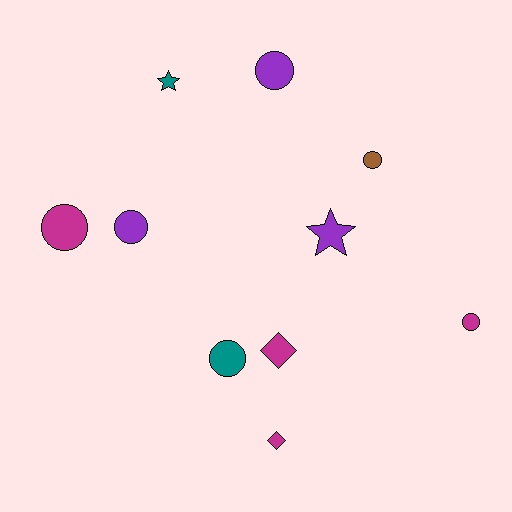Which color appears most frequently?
Magenta, with 4 objects.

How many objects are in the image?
There are 10 objects.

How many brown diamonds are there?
There are no brown diamonds.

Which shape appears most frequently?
Circle, with 6 objects.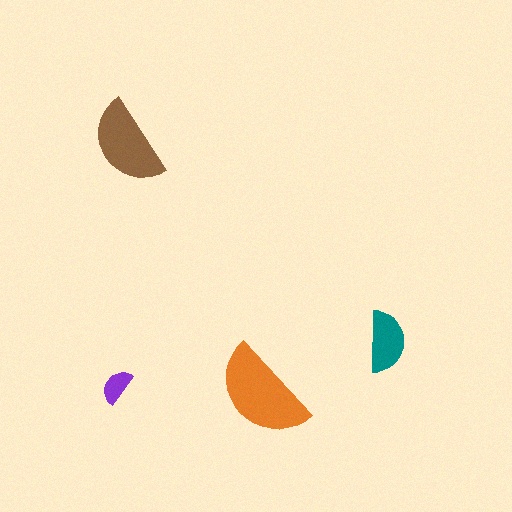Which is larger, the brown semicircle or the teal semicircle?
The brown one.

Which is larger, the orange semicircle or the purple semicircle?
The orange one.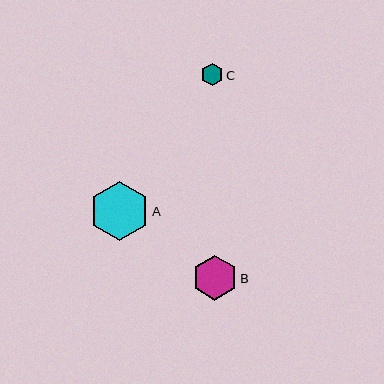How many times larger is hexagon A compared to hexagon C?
Hexagon A is approximately 2.6 times the size of hexagon C.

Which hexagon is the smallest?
Hexagon C is the smallest with a size of approximately 23 pixels.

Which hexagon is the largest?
Hexagon A is the largest with a size of approximately 59 pixels.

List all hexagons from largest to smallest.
From largest to smallest: A, B, C.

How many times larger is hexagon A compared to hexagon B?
Hexagon A is approximately 1.3 times the size of hexagon B.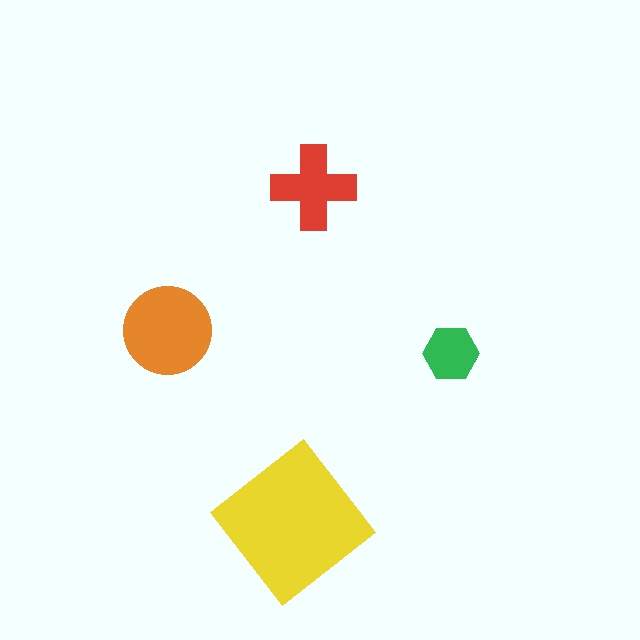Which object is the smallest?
The green hexagon.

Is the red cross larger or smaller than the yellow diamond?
Smaller.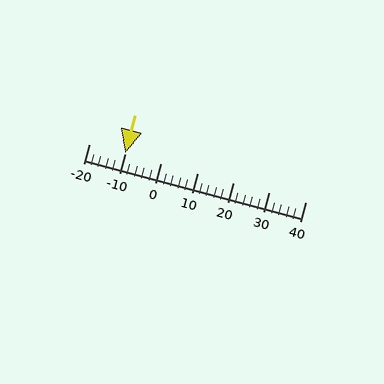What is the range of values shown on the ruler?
The ruler shows values from -20 to 40.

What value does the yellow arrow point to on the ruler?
The yellow arrow points to approximately -10.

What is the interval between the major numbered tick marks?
The major tick marks are spaced 10 units apart.